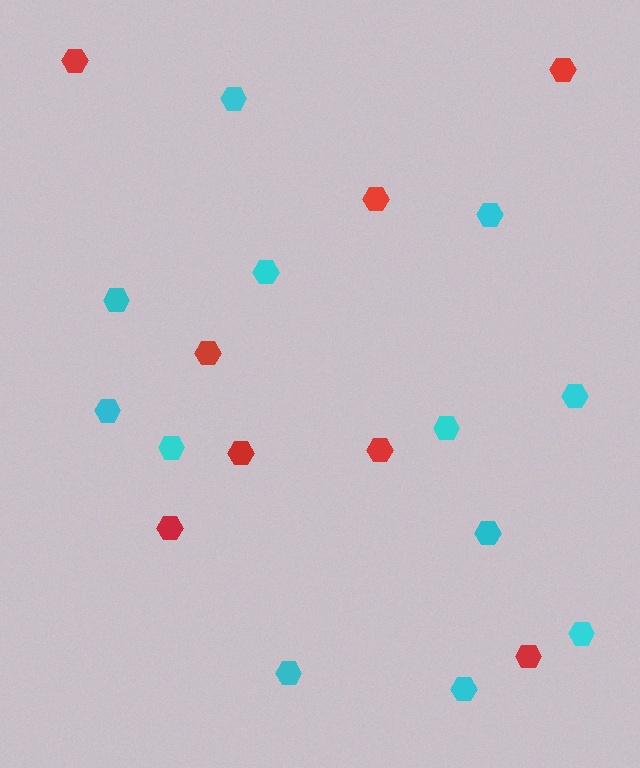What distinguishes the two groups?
There are 2 groups: one group of red hexagons (8) and one group of cyan hexagons (12).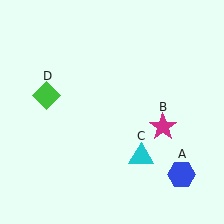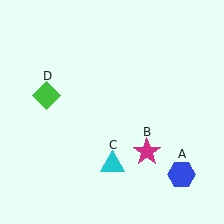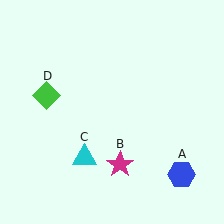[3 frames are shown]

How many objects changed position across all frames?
2 objects changed position: magenta star (object B), cyan triangle (object C).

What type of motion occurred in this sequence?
The magenta star (object B), cyan triangle (object C) rotated clockwise around the center of the scene.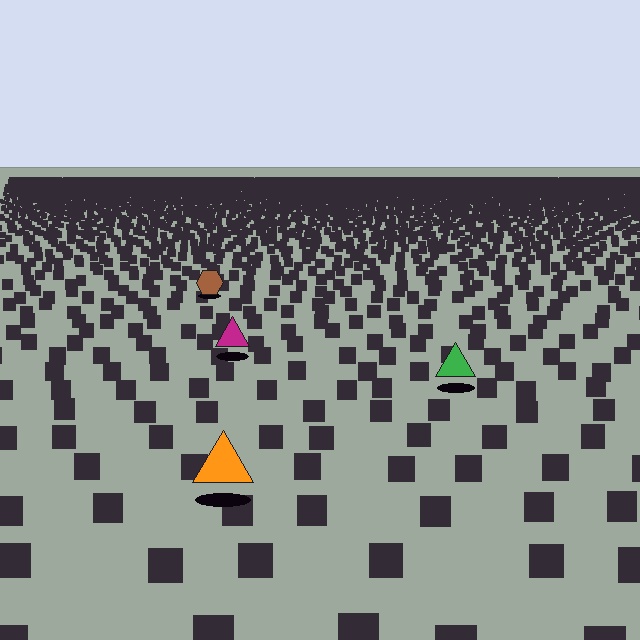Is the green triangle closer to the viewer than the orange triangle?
No. The orange triangle is closer — you can tell from the texture gradient: the ground texture is coarser near it.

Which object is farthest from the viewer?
The brown hexagon is farthest from the viewer. It appears smaller and the ground texture around it is denser.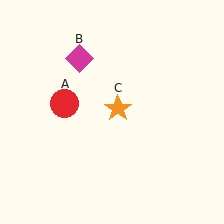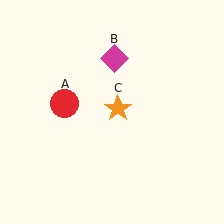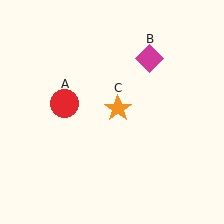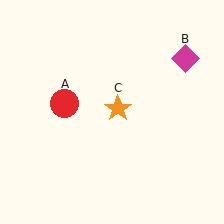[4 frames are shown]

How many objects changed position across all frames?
1 object changed position: magenta diamond (object B).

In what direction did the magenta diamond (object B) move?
The magenta diamond (object B) moved right.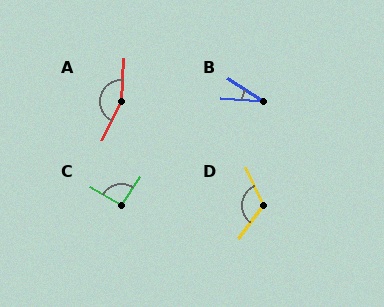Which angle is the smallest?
B, at approximately 28 degrees.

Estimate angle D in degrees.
Approximately 119 degrees.